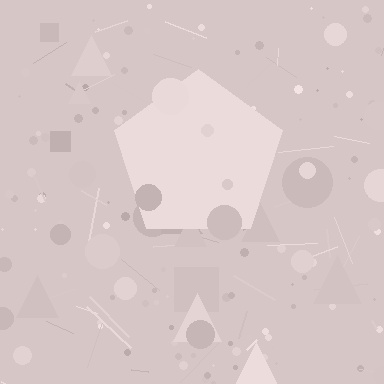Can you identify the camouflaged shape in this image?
The camouflaged shape is a pentagon.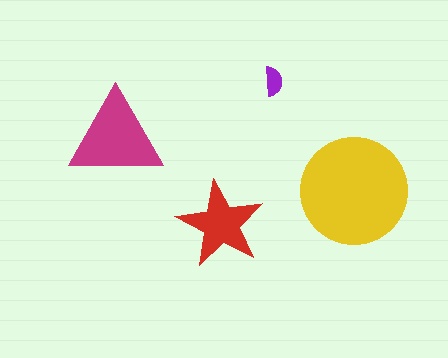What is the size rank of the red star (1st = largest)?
3rd.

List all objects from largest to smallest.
The yellow circle, the magenta triangle, the red star, the purple semicircle.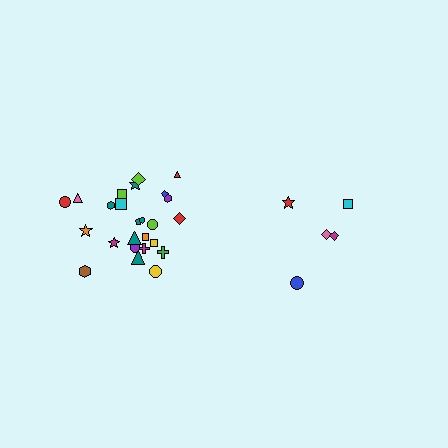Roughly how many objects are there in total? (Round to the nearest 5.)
Roughly 30 objects in total.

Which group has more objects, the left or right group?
The left group.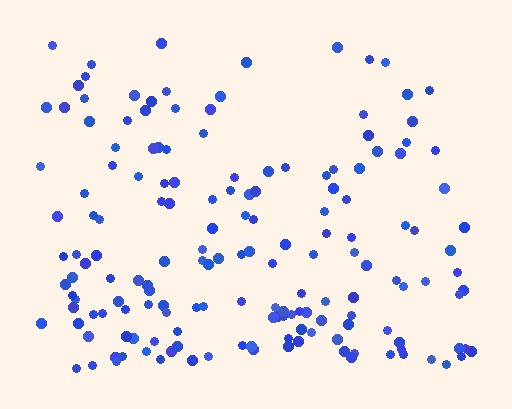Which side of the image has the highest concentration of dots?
The bottom.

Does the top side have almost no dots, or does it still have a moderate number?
Still a moderate number, just noticeably fewer than the bottom.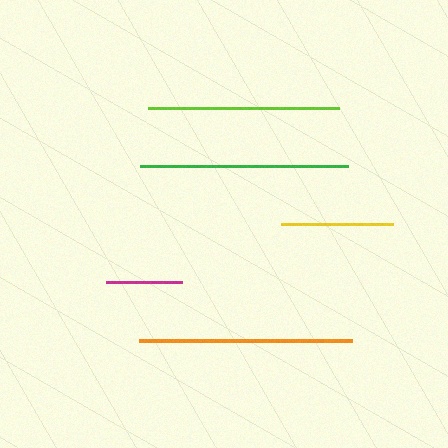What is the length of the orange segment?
The orange segment is approximately 213 pixels long.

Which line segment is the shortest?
The magenta line is the shortest at approximately 76 pixels.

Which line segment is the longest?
The orange line is the longest at approximately 213 pixels.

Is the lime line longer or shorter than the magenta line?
The lime line is longer than the magenta line.